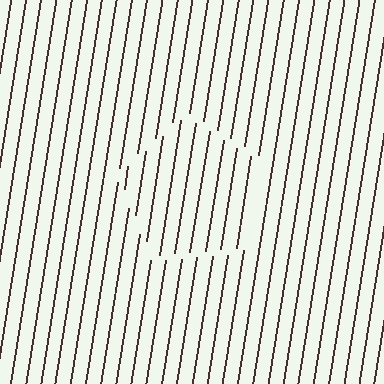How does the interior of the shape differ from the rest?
The interior of the shape contains the same grating, shifted by half a period — the contour is defined by the phase discontinuity where line-ends from the inner and outer gratings abut.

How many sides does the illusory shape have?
5 sides — the line-ends trace a pentagon.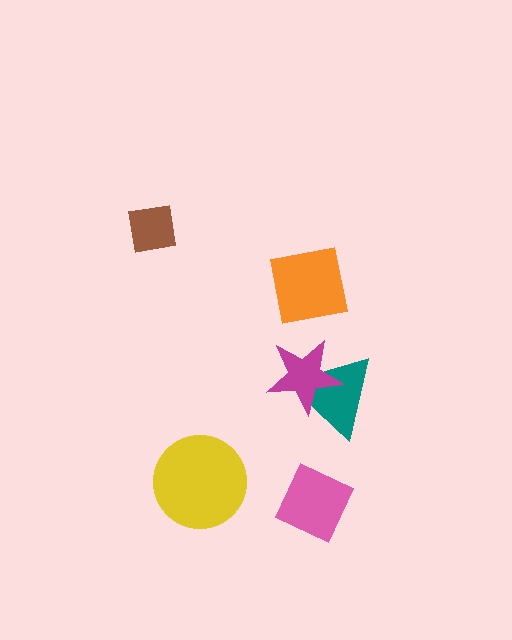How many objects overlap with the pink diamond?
0 objects overlap with the pink diamond.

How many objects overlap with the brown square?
0 objects overlap with the brown square.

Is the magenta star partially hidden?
No, no other shape covers it.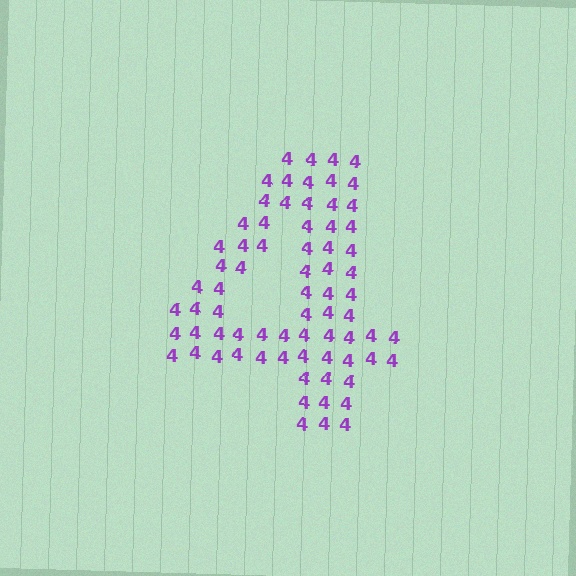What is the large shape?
The large shape is the digit 4.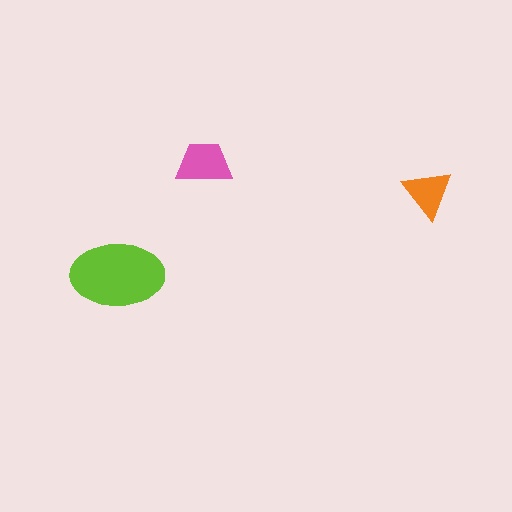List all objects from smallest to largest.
The orange triangle, the pink trapezoid, the lime ellipse.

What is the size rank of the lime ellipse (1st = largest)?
1st.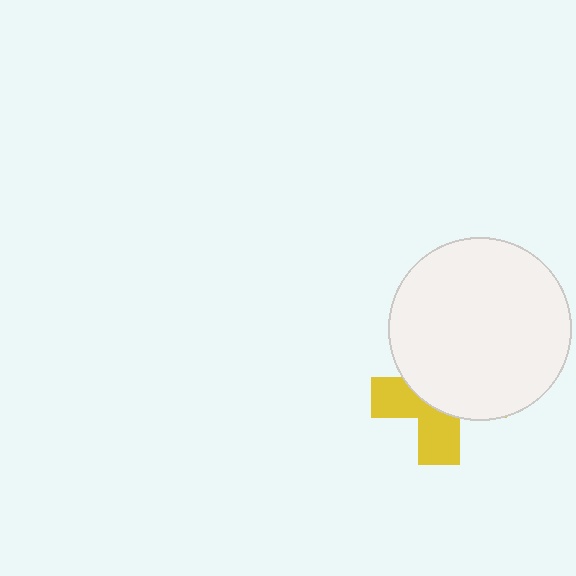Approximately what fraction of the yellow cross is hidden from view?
Roughly 58% of the yellow cross is hidden behind the white circle.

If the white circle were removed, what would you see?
You would see the complete yellow cross.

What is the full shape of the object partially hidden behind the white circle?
The partially hidden object is a yellow cross.